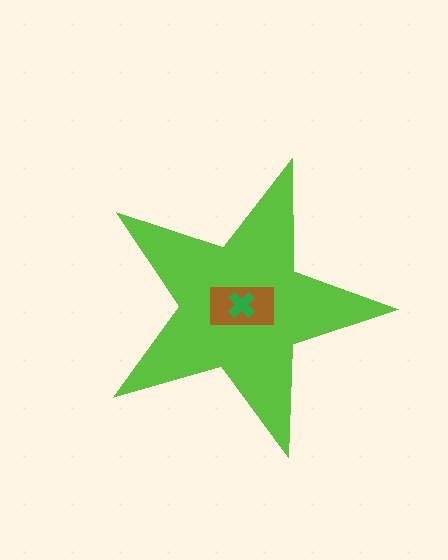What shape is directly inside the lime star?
The brown rectangle.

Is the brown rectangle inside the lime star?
Yes.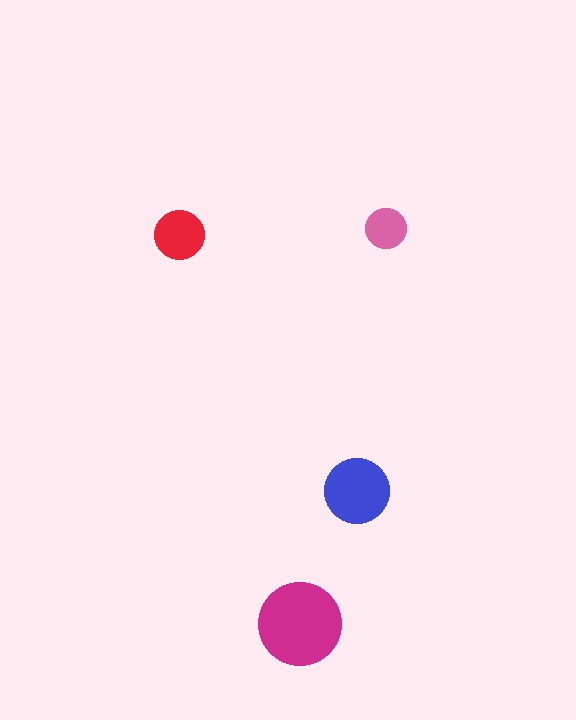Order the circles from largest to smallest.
the magenta one, the blue one, the red one, the pink one.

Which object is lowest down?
The magenta circle is bottommost.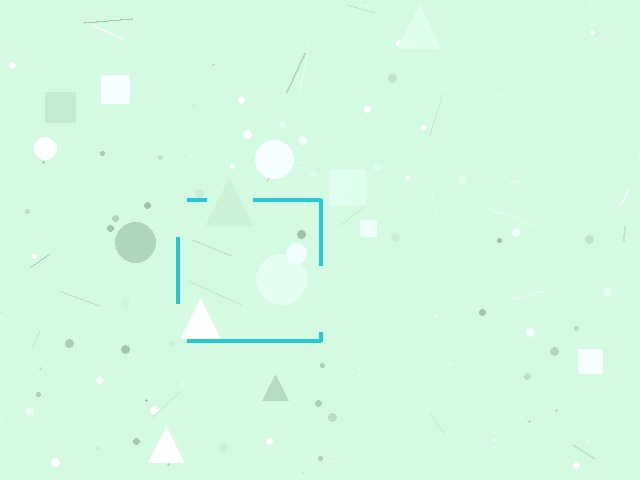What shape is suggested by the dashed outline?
The dashed outline suggests a square.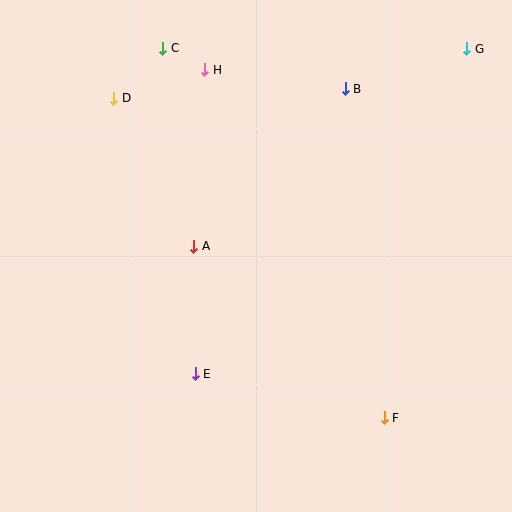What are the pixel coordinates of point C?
Point C is at (163, 48).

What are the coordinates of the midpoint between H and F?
The midpoint between H and F is at (294, 244).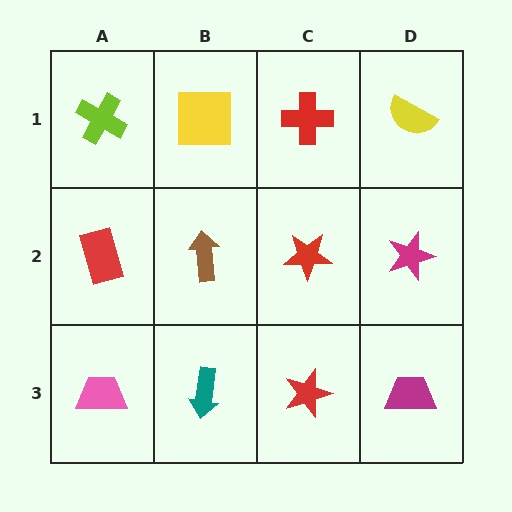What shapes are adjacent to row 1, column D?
A magenta star (row 2, column D), a red cross (row 1, column C).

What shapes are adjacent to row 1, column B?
A brown arrow (row 2, column B), a lime cross (row 1, column A), a red cross (row 1, column C).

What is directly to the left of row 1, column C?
A yellow square.